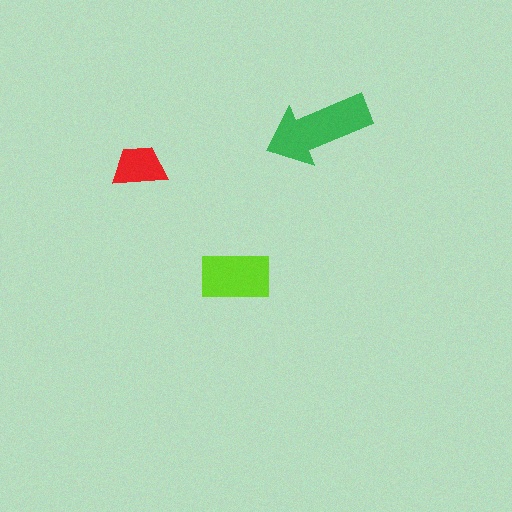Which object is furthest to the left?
The red trapezoid is leftmost.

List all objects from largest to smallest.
The green arrow, the lime rectangle, the red trapezoid.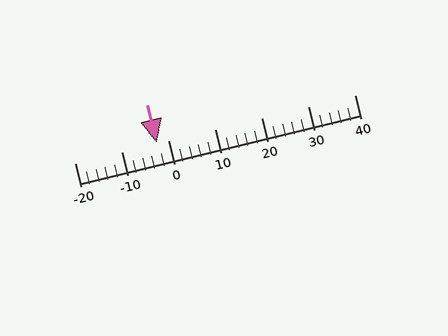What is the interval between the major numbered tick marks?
The major tick marks are spaced 10 units apart.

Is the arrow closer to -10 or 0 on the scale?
The arrow is closer to 0.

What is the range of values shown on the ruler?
The ruler shows values from -20 to 40.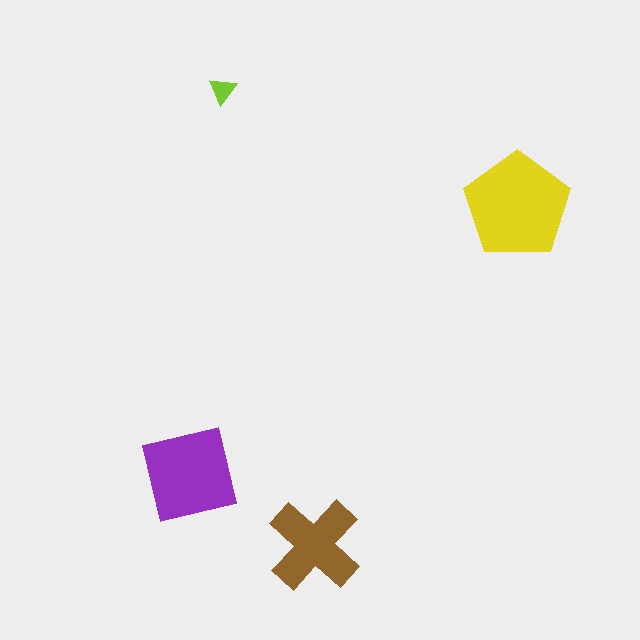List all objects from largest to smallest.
The yellow pentagon, the purple square, the brown cross, the lime triangle.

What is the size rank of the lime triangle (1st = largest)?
4th.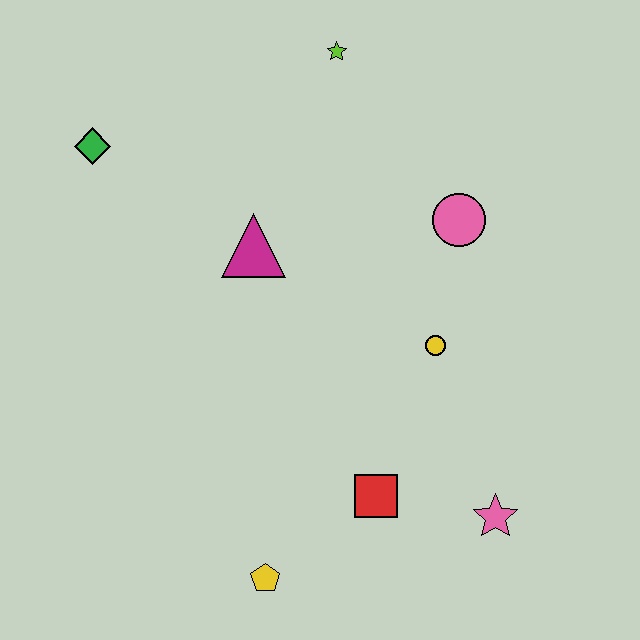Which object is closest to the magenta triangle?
The green diamond is closest to the magenta triangle.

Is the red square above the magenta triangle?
No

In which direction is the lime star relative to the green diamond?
The lime star is to the right of the green diamond.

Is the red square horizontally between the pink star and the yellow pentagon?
Yes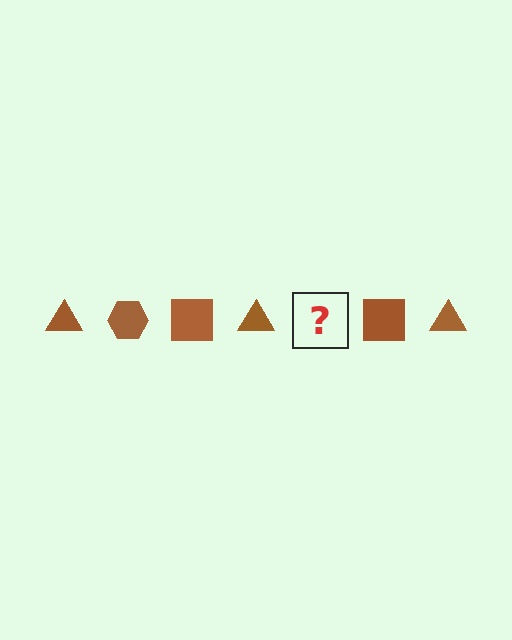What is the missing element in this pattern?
The missing element is a brown hexagon.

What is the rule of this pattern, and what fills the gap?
The rule is that the pattern cycles through triangle, hexagon, square shapes in brown. The gap should be filled with a brown hexagon.